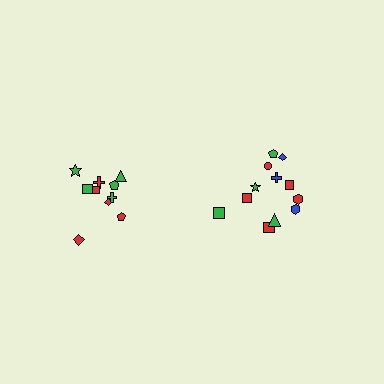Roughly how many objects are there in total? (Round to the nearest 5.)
Roughly 20 objects in total.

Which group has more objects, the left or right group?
The right group.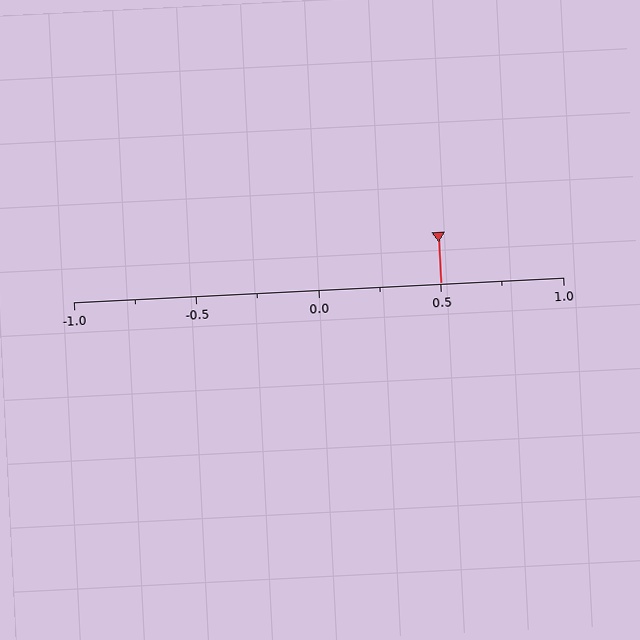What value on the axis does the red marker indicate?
The marker indicates approximately 0.5.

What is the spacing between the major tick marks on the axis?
The major ticks are spaced 0.5 apart.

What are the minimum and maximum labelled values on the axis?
The axis runs from -1.0 to 1.0.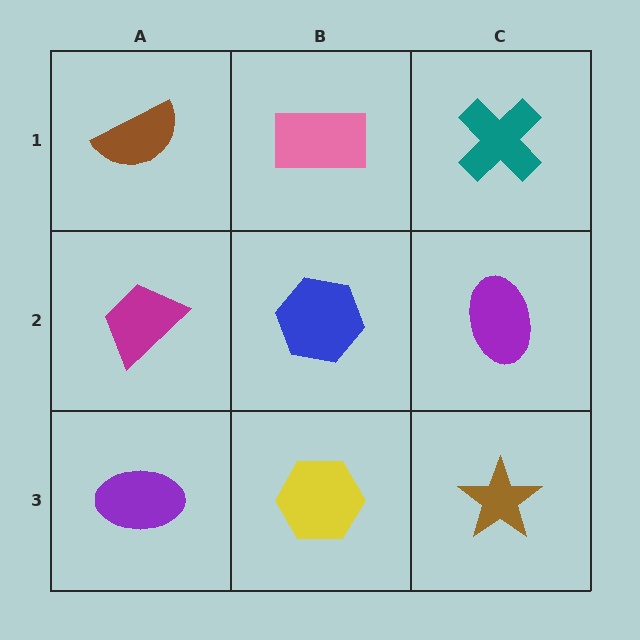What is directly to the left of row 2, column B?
A magenta trapezoid.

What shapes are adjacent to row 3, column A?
A magenta trapezoid (row 2, column A), a yellow hexagon (row 3, column B).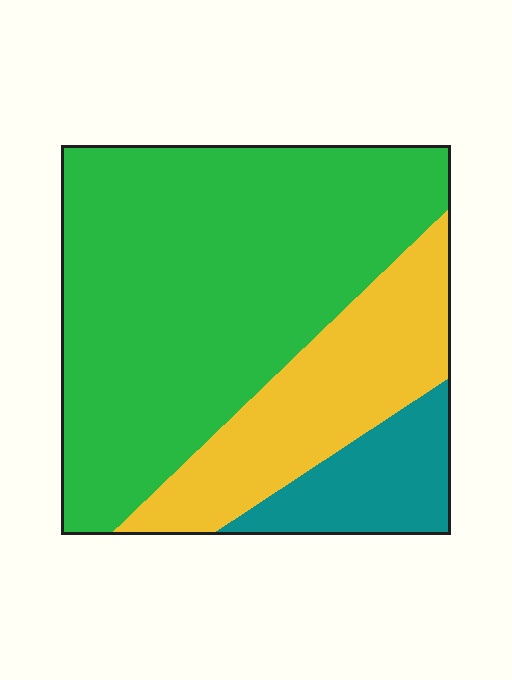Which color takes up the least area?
Teal, at roughly 10%.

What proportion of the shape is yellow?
Yellow takes up about one quarter (1/4) of the shape.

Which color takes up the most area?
Green, at roughly 65%.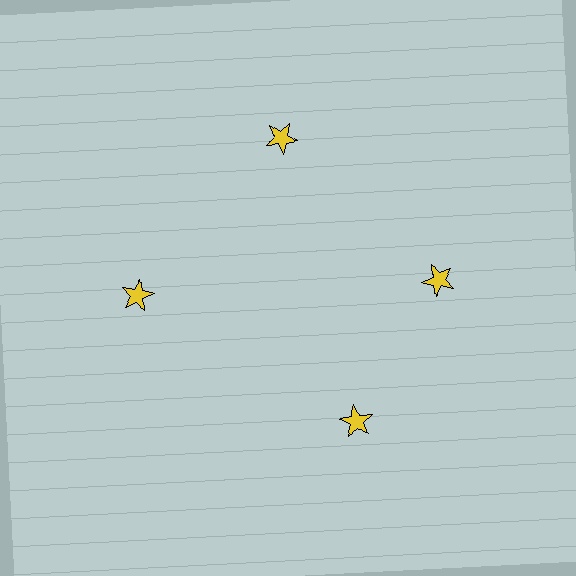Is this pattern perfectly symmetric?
No. The 4 yellow stars are arranged in a ring, but one element near the 6 o'clock position is rotated out of alignment along the ring, breaking the 4-fold rotational symmetry.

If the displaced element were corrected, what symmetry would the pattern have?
It would have 4-fold rotational symmetry — the pattern would map onto itself every 90 degrees.